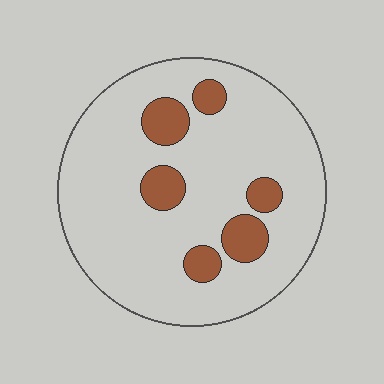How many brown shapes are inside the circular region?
6.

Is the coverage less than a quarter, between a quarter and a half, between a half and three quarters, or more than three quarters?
Less than a quarter.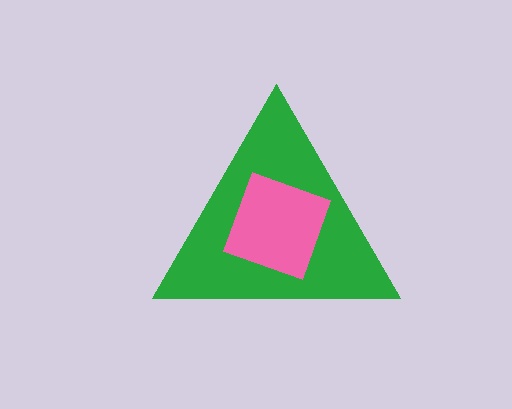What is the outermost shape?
The green triangle.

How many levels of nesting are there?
2.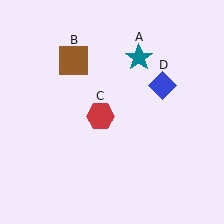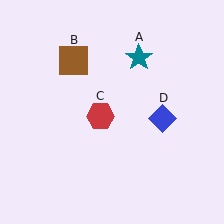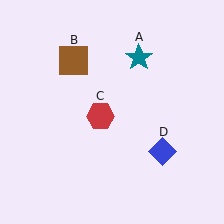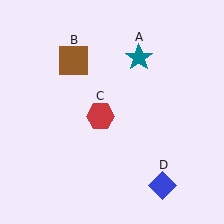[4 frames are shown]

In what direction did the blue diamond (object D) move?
The blue diamond (object D) moved down.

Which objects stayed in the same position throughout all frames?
Teal star (object A) and brown square (object B) and red hexagon (object C) remained stationary.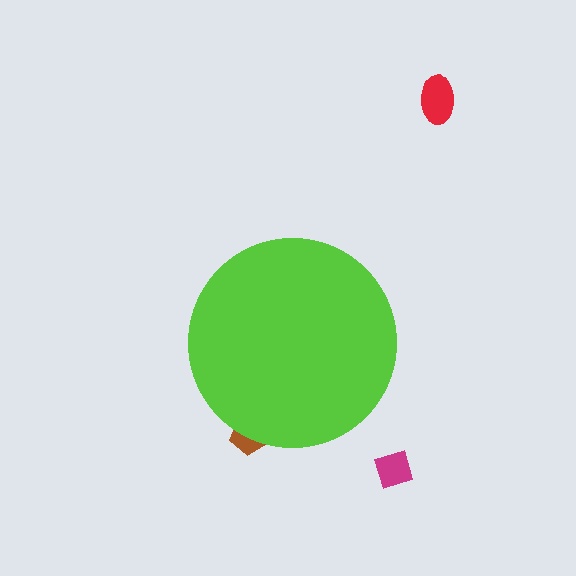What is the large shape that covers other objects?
A lime circle.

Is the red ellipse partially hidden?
No, the red ellipse is fully visible.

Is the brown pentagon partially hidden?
Yes, the brown pentagon is partially hidden behind the lime circle.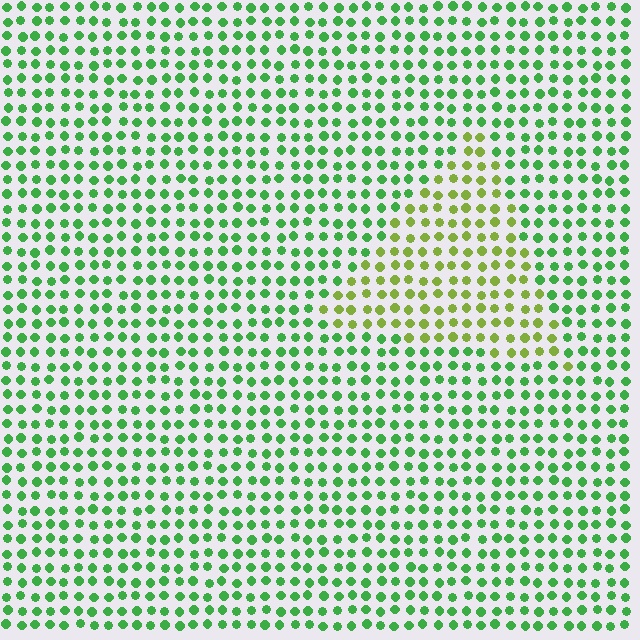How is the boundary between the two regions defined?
The boundary is defined purely by a slight shift in hue (about 41 degrees). Spacing, size, and orientation are identical on both sides.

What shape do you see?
I see a triangle.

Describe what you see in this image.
The image is filled with small green elements in a uniform arrangement. A triangle-shaped region is visible where the elements are tinted to a slightly different hue, forming a subtle color boundary.